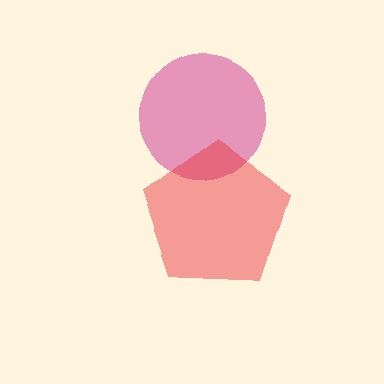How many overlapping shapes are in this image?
There are 2 overlapping shapes in the image.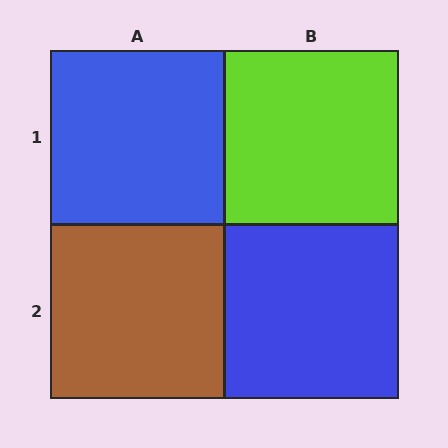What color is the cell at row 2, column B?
Blue.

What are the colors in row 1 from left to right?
Blue, lime.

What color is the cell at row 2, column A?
Brown.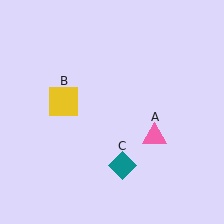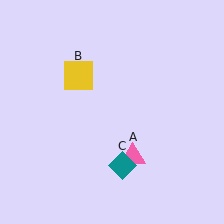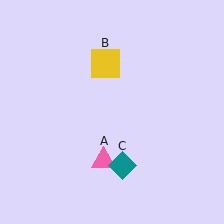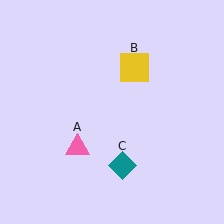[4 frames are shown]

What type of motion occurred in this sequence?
The pink triangle (object A), yellow square (object B) rotated clockwise around the center of the scene.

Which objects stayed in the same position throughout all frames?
Teal diamond (object C) remained stationary.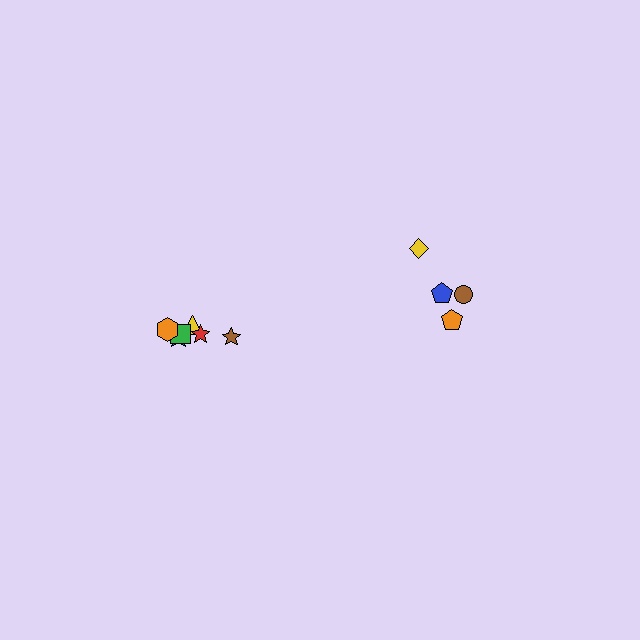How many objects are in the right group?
There are 4 objects.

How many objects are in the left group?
There are 6 objects.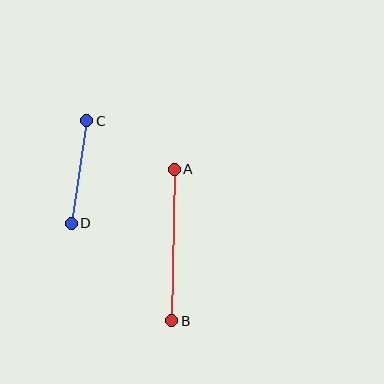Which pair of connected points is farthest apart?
Points A and B are farthest apart.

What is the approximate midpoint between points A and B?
The midpoint is at approximately (173, 245) pixels.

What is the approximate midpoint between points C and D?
The midpoint is at approximately (79, 172) pixels.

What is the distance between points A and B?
The distance is approximately 151 pixels.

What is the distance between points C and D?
The distance is approximately 104 pixels.